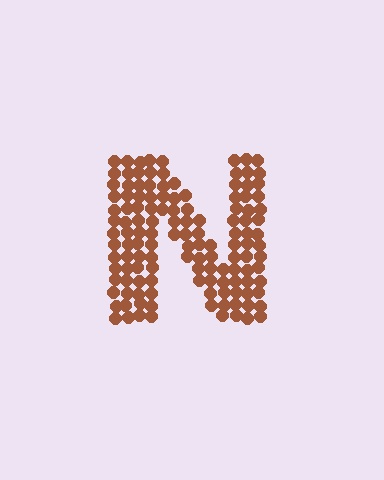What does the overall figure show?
The overall figure shows the letter N.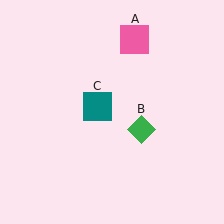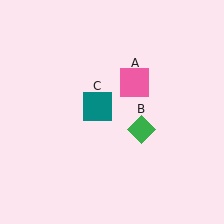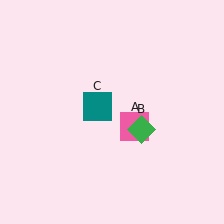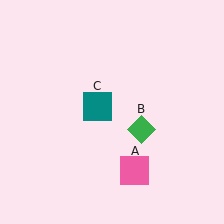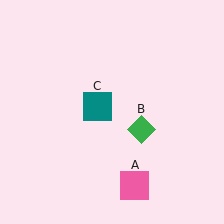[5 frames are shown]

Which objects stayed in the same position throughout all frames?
Green diamond (object B) and teal square (object C) remained stationary.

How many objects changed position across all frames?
1 object changed position: pink square (object A).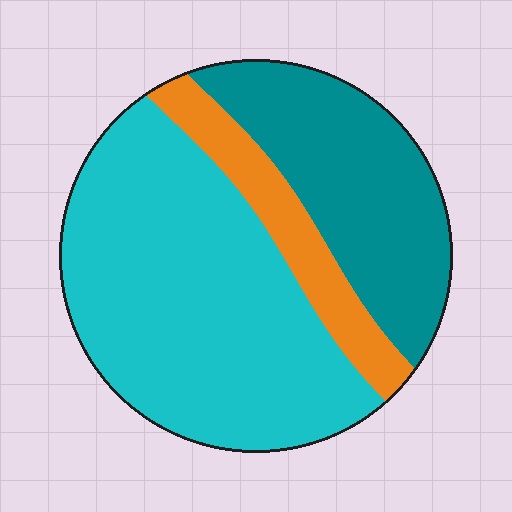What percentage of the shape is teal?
Teal covers roughly 30% of the shape.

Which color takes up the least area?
Orange, at roughly 15%.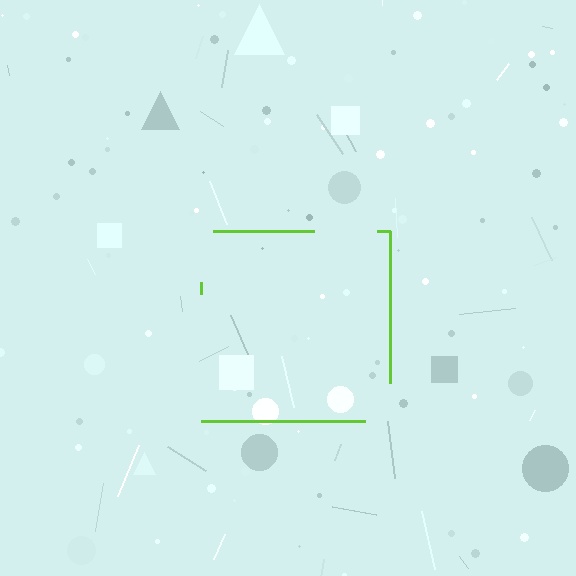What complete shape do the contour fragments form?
The contour fragments form a square.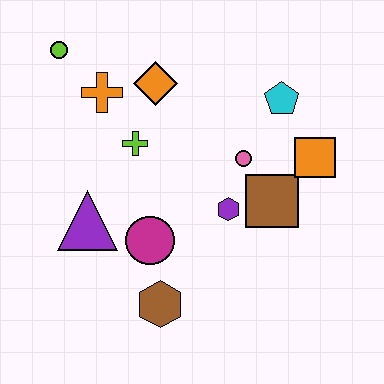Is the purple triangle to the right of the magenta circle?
No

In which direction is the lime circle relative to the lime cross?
The lime circle is above the lime cross.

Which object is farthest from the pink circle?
The lime circle is farthest from the pink circle.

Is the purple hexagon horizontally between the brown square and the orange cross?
Yes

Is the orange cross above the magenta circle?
Yes